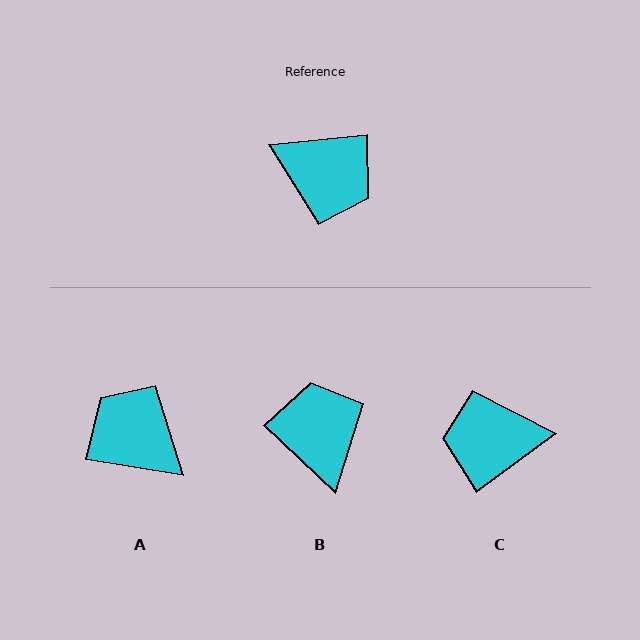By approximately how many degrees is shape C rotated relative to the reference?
Approximately 149 degrees clockwise.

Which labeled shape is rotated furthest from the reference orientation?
A, about 165 degrees away.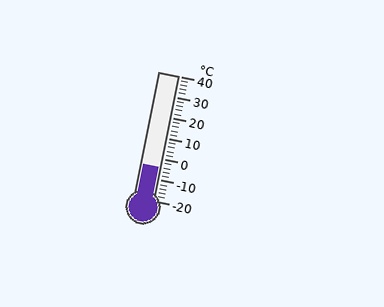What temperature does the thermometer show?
The thermometer shows approximately -4°C.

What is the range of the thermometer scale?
The thermometer scale ranges from -20°C to 40°C.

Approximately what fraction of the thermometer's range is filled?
The thermometer is filled to approximately 25% of its range.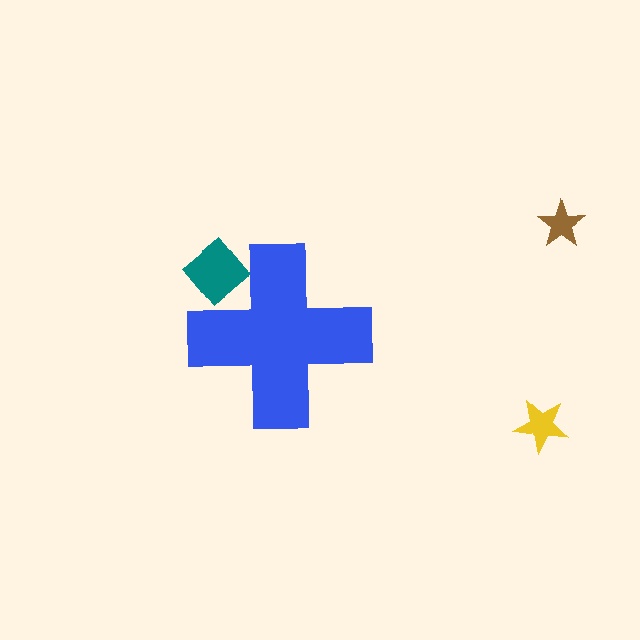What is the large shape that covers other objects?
A blue cross.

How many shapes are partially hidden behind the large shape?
1 shape is partially hidden.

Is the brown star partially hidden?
No, the brown star is fully visible.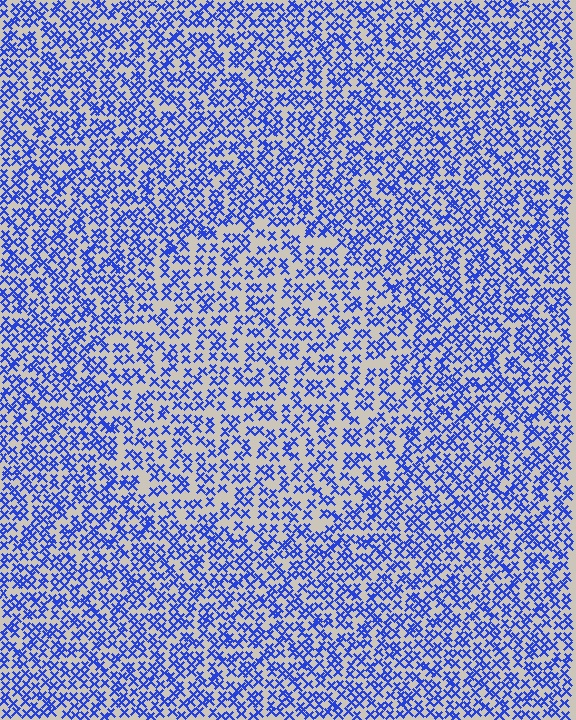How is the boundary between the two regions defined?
The boundary is defined by a change in element density (approximately 1.5x ratio). All elements are the same color, size, and shape.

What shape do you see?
I see a circle.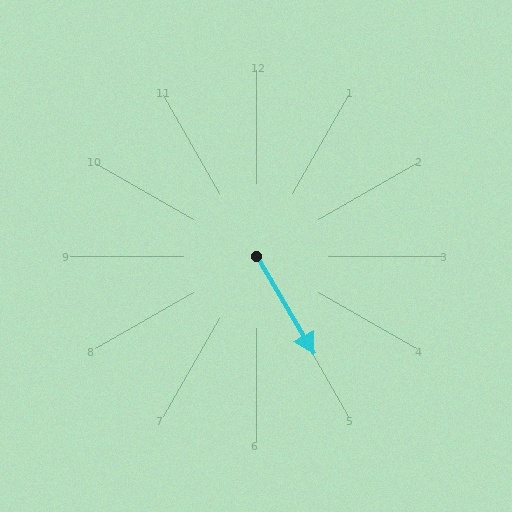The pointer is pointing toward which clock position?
Roughly 5 o'clock.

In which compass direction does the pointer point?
Southeast.